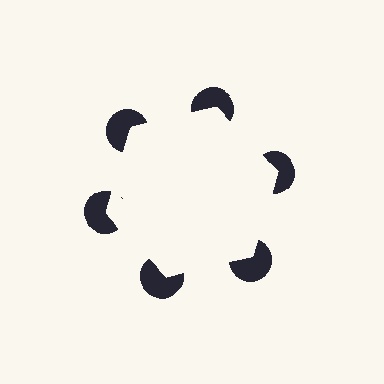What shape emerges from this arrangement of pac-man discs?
An illusory hexagon — its edges are inferred from the aligned wedge cuts in the pac-man discs, not physically drawn.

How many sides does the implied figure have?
6 sides.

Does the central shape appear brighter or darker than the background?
It typically appears slightly brighter than the background, even though no actual brightness change is drawn.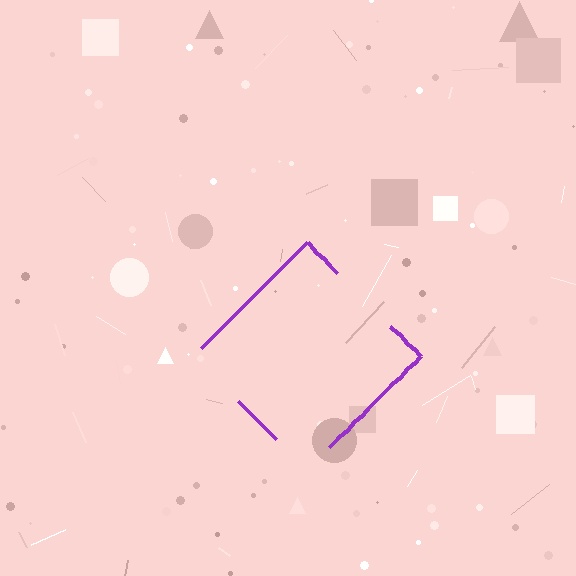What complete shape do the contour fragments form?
The contour fragments form a diamond.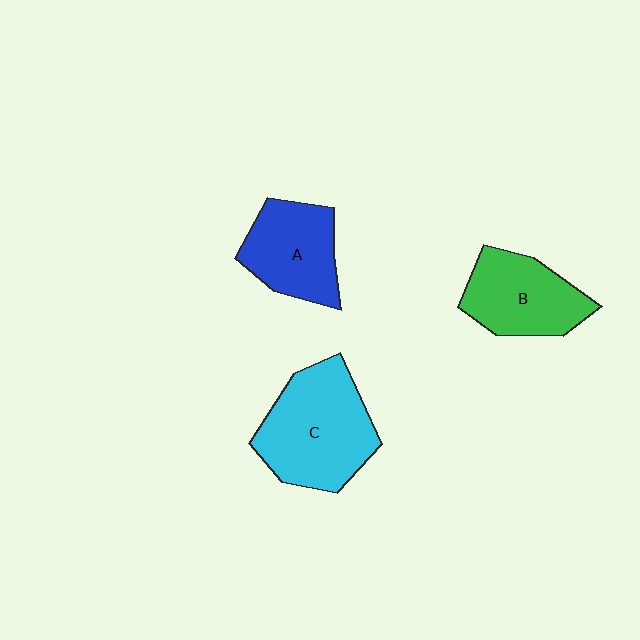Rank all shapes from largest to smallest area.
From largest to smallest: C (cyan), B (green), A (blue).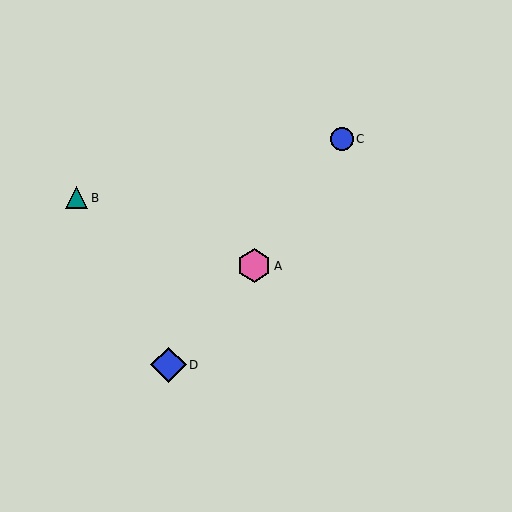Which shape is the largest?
The blue diamond (labeled D) is the largest.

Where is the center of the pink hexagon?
The center of the pink hexagon is at (254, 266).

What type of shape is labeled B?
Shape B is a teal triangle.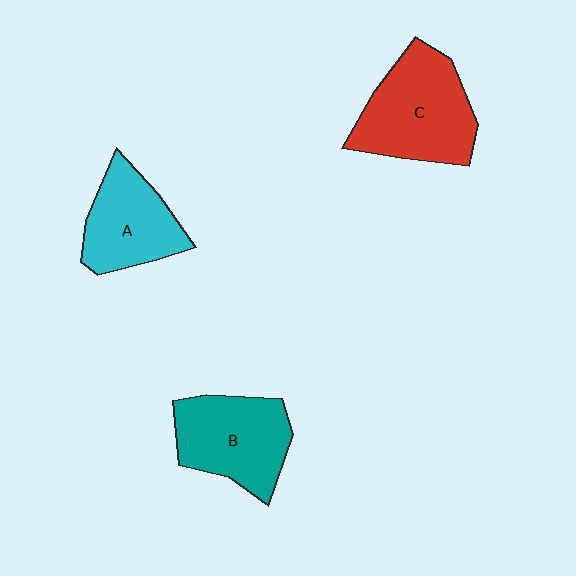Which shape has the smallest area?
Shape A (cyan).